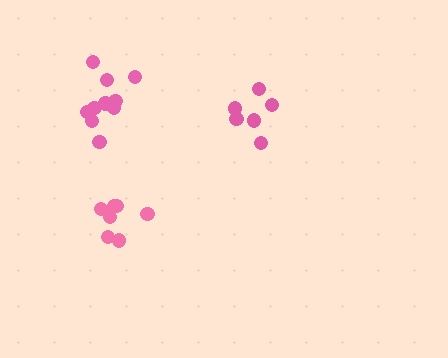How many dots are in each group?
Group 1: 6 dots, Group 2: 10 dots, Group 3: 7 dots (23 total).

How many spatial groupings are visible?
There are 3 spatial groupings.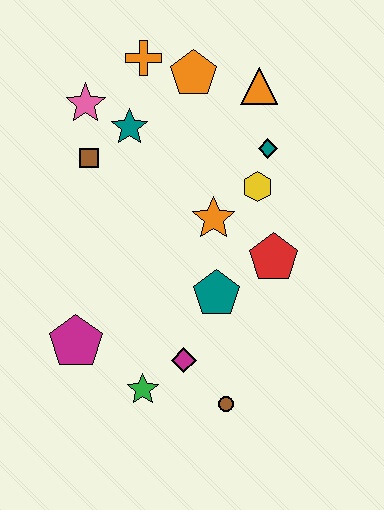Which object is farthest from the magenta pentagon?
The orange triangle is farthest from the magenta pentagon.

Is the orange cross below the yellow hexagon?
No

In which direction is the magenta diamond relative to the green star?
The magenta diamond is to the right of the green star.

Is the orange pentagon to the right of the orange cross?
Yes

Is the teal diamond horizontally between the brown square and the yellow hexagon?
No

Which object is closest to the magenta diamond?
The green star is closest to the magenta diamond.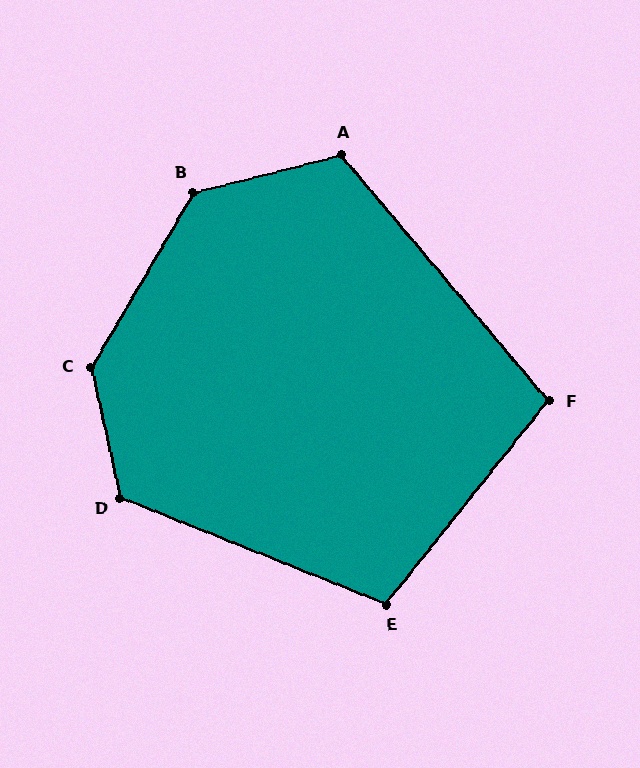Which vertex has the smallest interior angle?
F, at approximately 101 degrees.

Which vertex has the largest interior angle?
C, at approximately 137 degrees.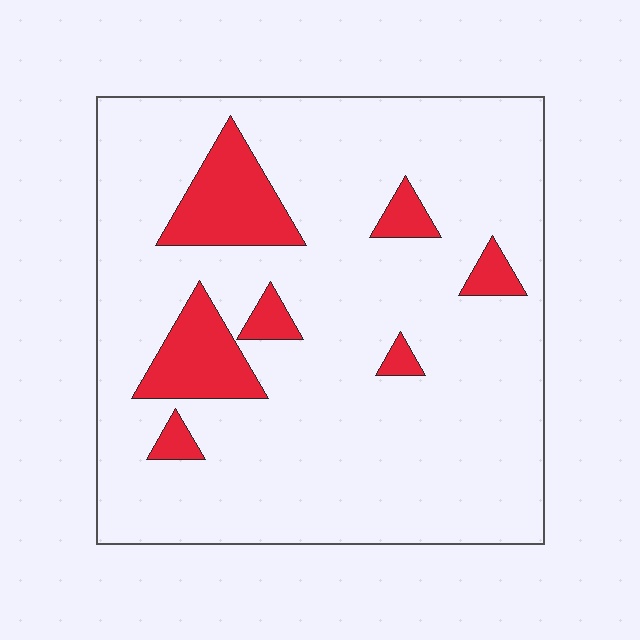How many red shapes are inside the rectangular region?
7.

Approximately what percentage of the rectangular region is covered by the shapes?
Approximately 15%.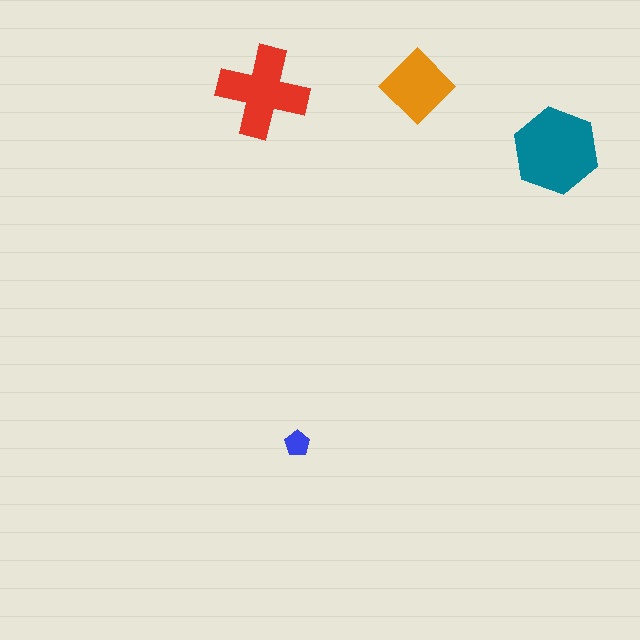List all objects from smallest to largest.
The blue pentagon, the orange diamond, the red cross, the teal hexagon.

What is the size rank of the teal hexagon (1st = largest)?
1st.